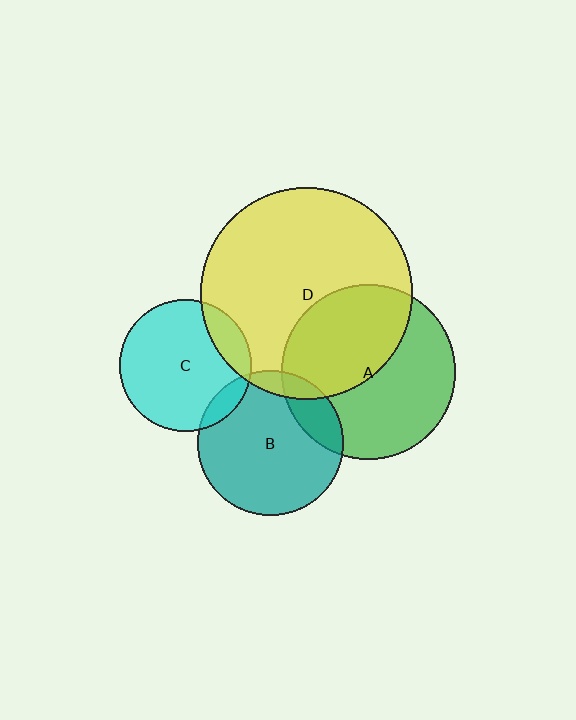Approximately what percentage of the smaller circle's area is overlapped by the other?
Approximately 45%.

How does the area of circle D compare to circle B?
Approximately 2.1 times.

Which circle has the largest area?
Circle D (yellow).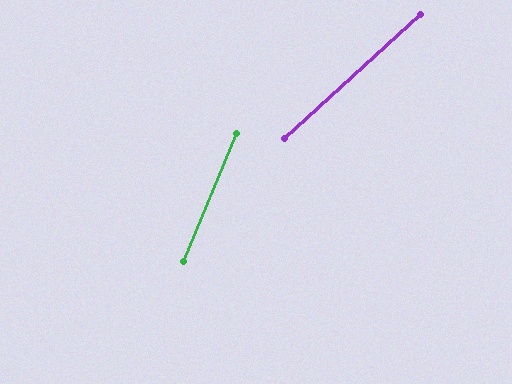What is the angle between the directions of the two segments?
Approximately 25 degrees.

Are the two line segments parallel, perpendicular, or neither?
Neither parallel nor perpendicular — they differ by about 25°.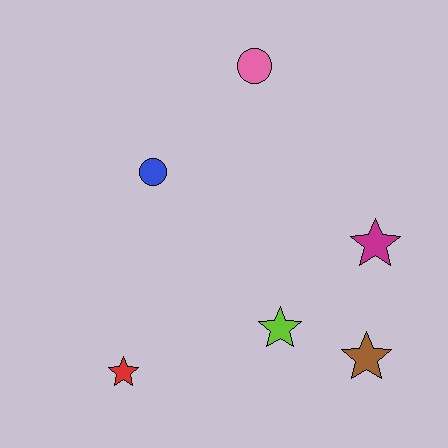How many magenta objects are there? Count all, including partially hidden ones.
There is 1 magenta object.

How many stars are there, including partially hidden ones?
There are 4 stars.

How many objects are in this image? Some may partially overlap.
There are 6 objects.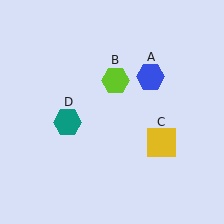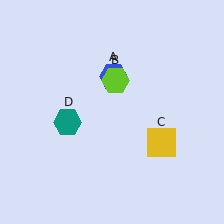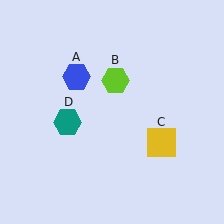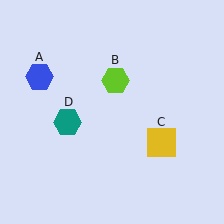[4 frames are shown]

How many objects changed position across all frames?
1 object changed position: blue hexagon (object A).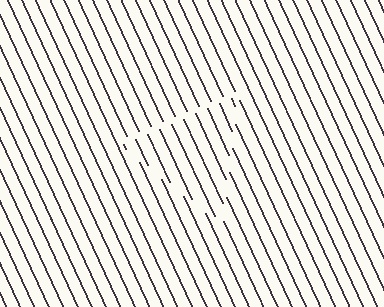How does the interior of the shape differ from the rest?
The interior of the shape contains the same grating, shifted by half a period — the contour is defined by the phase discontinuity where line-ends from the inner and outer gratings abut.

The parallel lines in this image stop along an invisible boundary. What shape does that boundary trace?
An illusory triangle. The interior of the shape contains the same grating, shifted by half a period — the contour is defined by the phase discontinuity where line-ends from the inner and outer gratings abut.